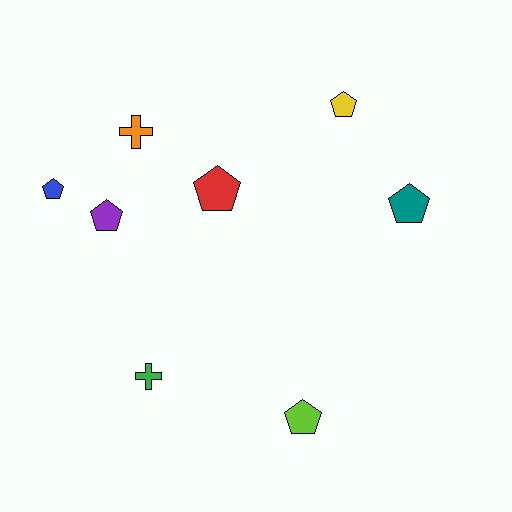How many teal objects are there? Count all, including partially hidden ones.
There is 1 teal object.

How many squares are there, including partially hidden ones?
There are no squares.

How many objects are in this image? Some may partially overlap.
There are 8 objects.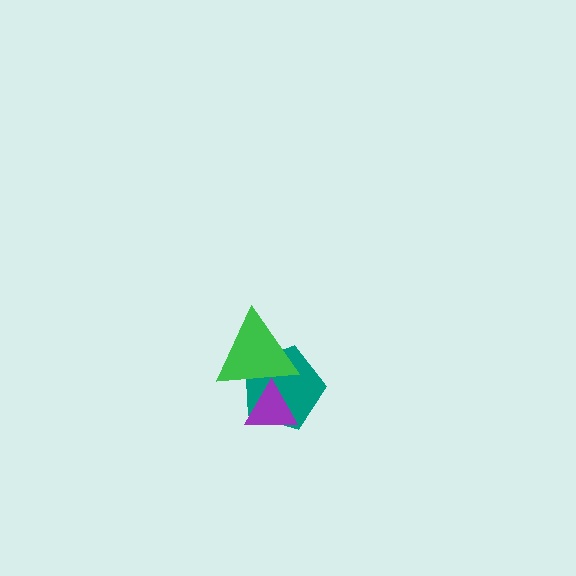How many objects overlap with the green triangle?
2 objects overlap with the green triangle.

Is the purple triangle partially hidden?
Yes, it is partially covered by another shape.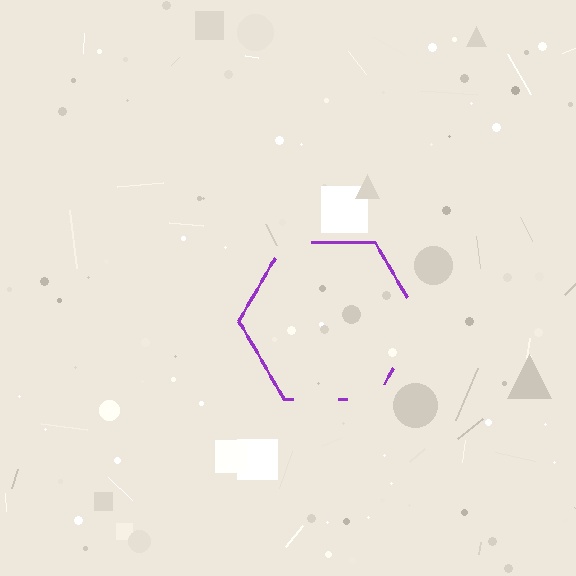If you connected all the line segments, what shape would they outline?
They would outline a hexagon.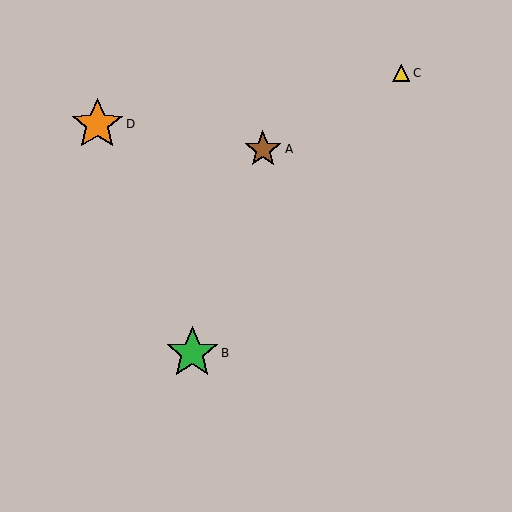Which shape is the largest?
The green star (labeled B) is the largest.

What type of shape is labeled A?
Shape A is a brown star.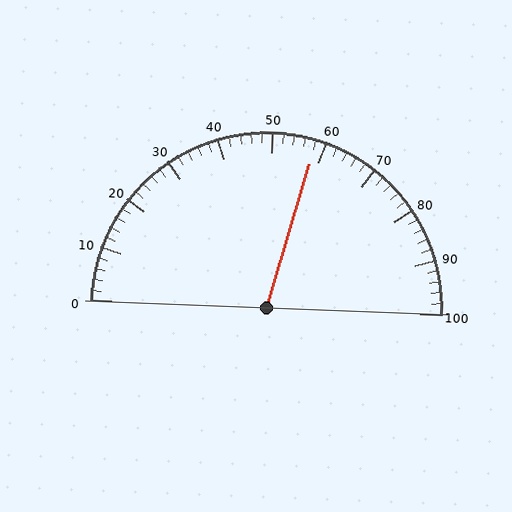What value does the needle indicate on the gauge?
The needle indicates approximately 58.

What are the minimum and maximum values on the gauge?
The gauge ranges from 0 to 100.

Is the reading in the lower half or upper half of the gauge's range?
The reading is in the upper half of the range (0 to 100).